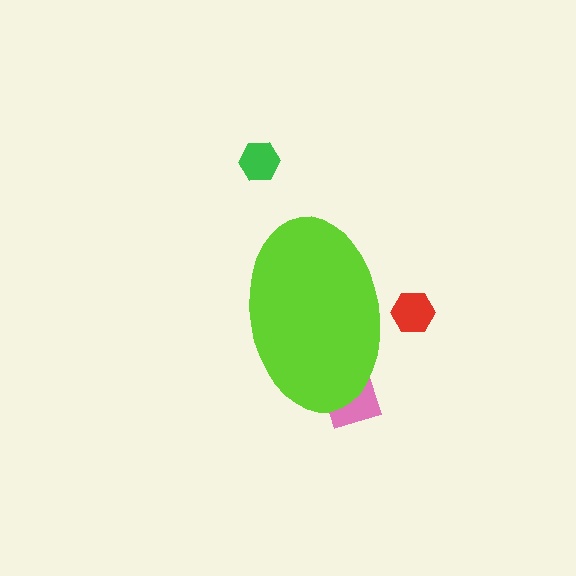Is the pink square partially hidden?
Yes, the pink square is partially hidden behind the lime ellipse.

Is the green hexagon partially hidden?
No, the green hexagon is fully visible.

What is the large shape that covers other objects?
A lime ellipse.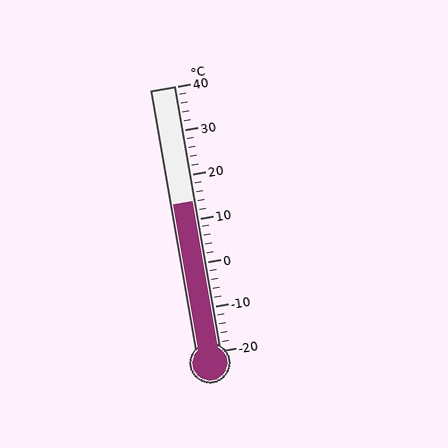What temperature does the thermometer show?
The thermometer shows approximately 14°C.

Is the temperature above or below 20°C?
The temperature is below 20°C.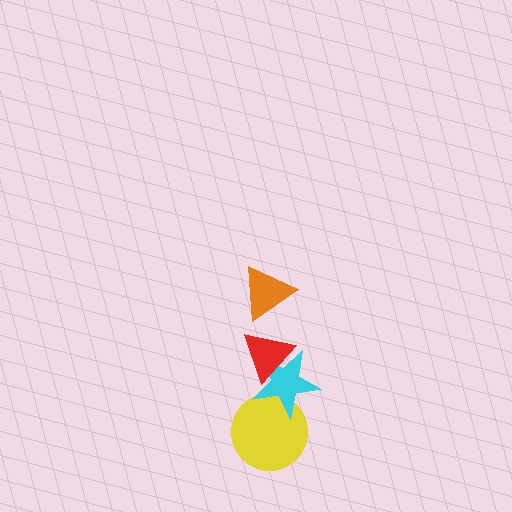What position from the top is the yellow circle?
The yellow circle is 4th from the top.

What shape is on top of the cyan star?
The red triangle is on top of the cyan star.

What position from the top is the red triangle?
The red triangle is 2nd from the top.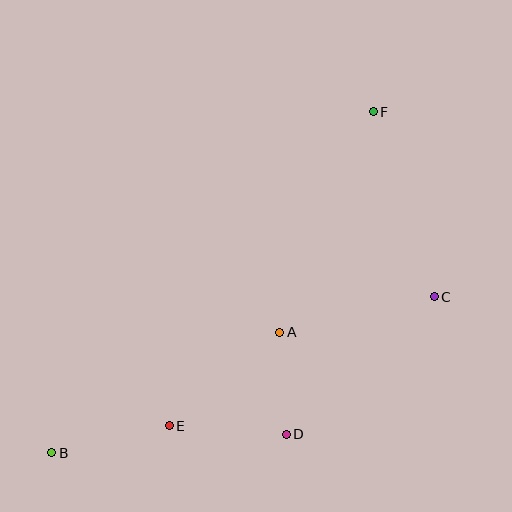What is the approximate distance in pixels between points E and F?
The distance between E and F is approximately 374 pixels.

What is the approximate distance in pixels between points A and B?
The distance between A and B is approximately 258 pixels.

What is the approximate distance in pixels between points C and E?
The distance between C and E is approximately 295 pixels.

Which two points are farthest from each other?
Points B and F are farthest from each other.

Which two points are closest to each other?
Points A and D are closest to each other.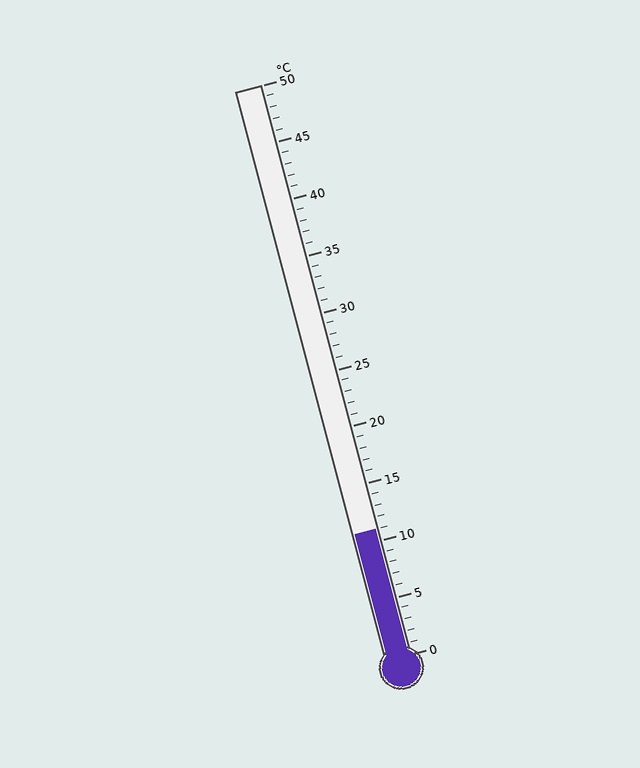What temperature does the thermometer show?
The thermometer shows approximately 11°C.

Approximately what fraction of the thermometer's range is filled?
The thermometer is filled to approximately 20% of its range.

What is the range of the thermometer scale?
The thermometer scale ranges from 0°C to 50°C.